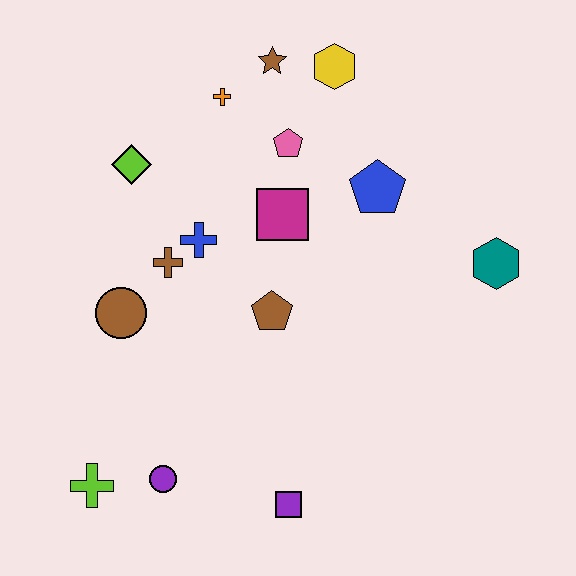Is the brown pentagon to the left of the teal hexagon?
Yes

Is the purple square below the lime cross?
Yes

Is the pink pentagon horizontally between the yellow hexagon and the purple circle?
Yes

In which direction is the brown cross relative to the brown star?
The brown cross is below the brown star.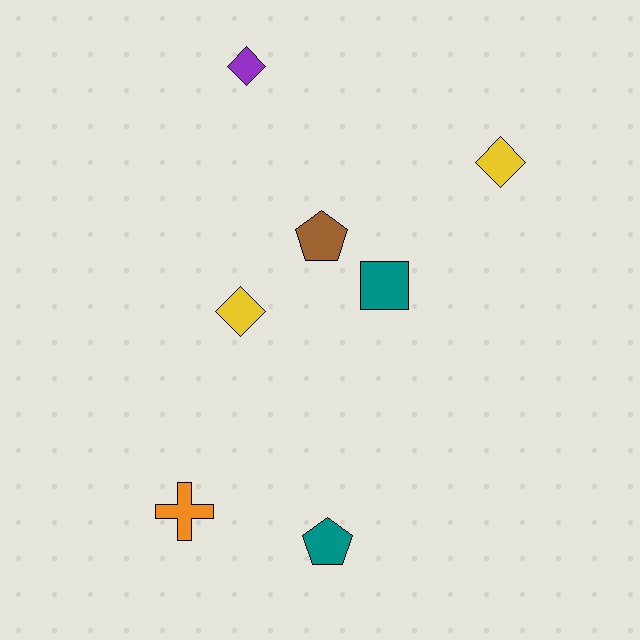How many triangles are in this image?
There are no triangles.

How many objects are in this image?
There are 7 objects.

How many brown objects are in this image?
There is 1 brown object.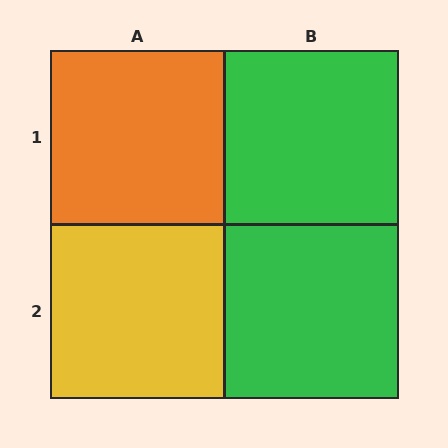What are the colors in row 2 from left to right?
Yellow, green.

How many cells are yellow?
1 cell is yellow.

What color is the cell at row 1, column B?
Green.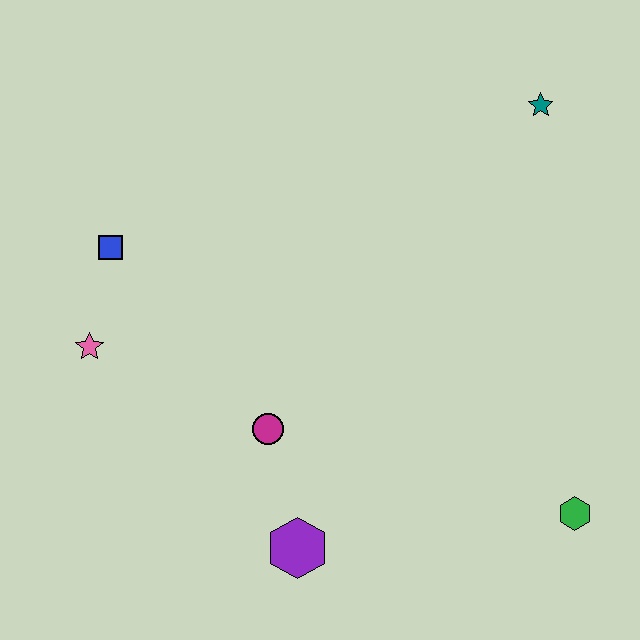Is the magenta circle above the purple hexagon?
Yes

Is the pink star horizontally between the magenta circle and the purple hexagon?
No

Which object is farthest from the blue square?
The green hexagon is farthest from the blue square.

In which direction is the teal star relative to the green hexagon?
The teal star is above the green hexagon.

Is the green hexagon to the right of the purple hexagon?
Yes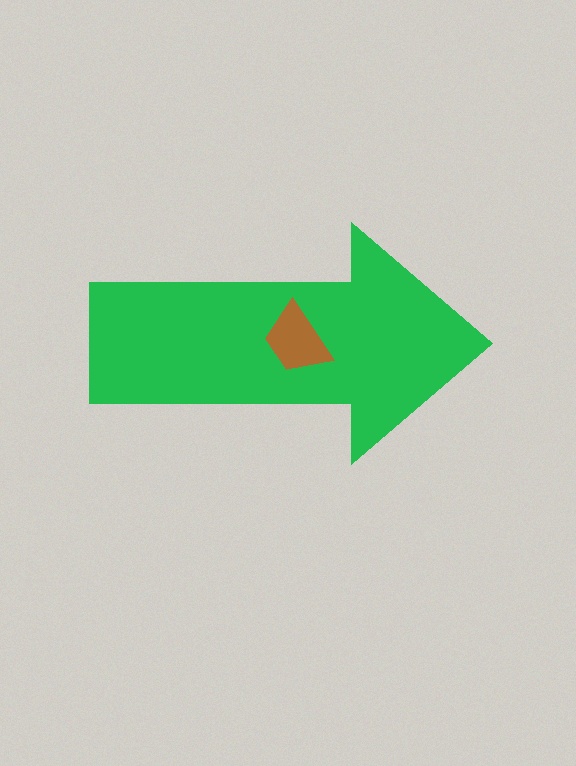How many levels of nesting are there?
2.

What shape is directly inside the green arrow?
The brown trapezoid.